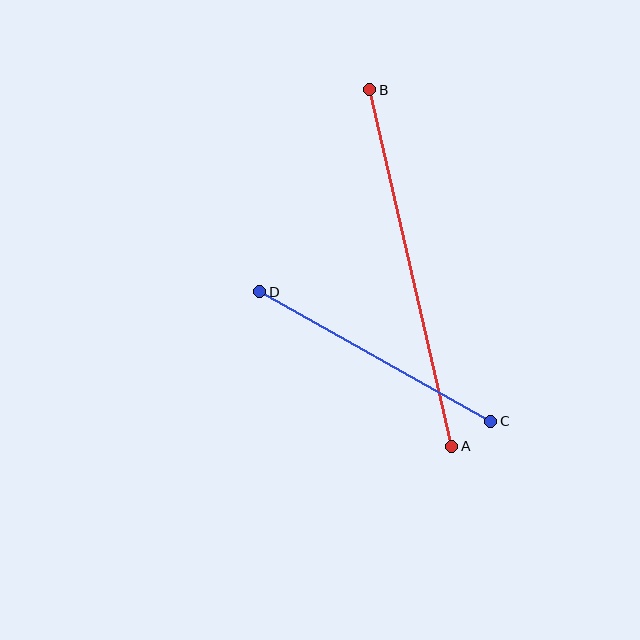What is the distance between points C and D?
The distance is approximately 265 pixels.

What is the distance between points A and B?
The distance is approximately 366 pixels.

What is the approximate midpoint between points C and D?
The midpoint is at approximately (375, 357) pixels.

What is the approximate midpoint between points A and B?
The midpoint is at approximately (411, 268) pixels.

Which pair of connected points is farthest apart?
Points A and B are farthest apart.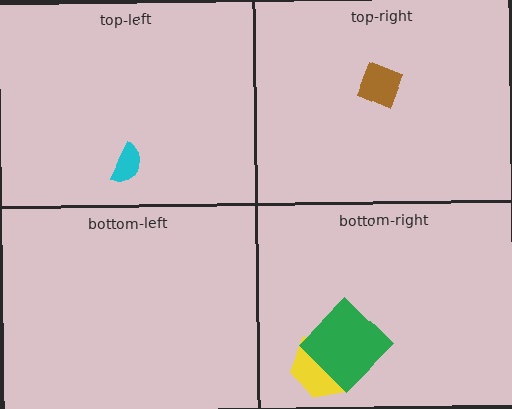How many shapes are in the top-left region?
1.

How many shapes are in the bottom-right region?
2.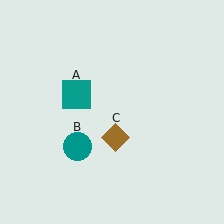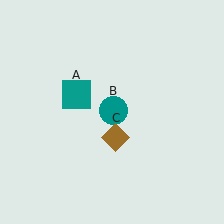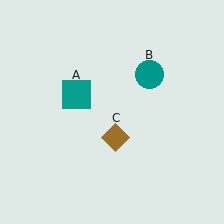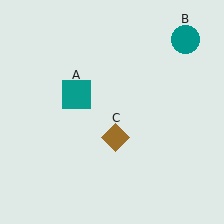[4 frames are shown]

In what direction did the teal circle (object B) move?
The teal circle (object B) moved up and to the right.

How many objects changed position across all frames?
1 object changed position: teal circle (object B).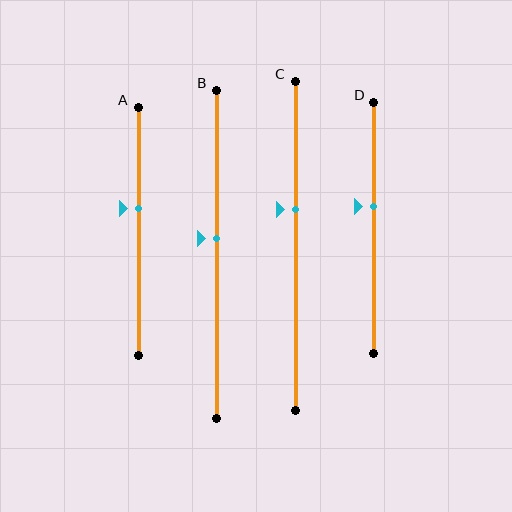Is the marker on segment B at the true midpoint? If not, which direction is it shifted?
No, the marker on segment B is shifted upward by about 5% of the segment length.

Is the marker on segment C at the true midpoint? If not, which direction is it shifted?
No, the marker on segment C is shifted upward by about 11% of the segment length.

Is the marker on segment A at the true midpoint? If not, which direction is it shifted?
No, the marker on segment A is shifted upward by about 9% of the segment length.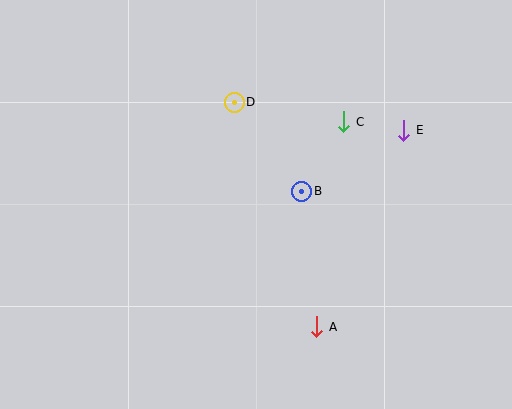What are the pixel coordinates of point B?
Point B is at (302, 191).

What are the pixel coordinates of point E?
Point E is at (404, 130).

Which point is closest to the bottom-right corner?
Point A is closest to the bottom-right corner.